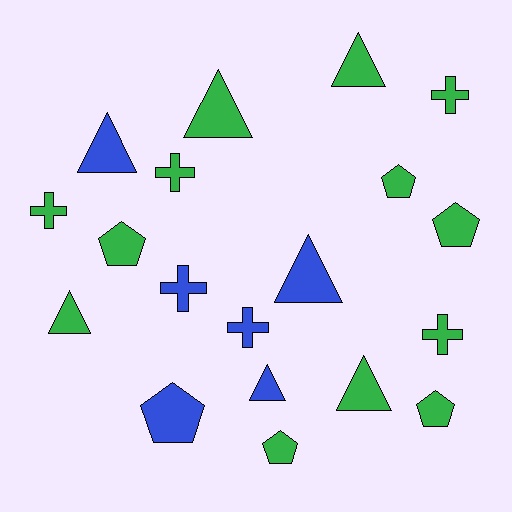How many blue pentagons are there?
There is 1 blue pentagon.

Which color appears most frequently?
Green, with 13 objects.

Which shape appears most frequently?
Triangle, with 7 objects.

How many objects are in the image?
There are 19 objects.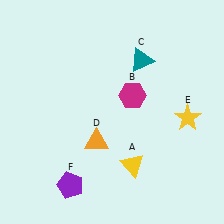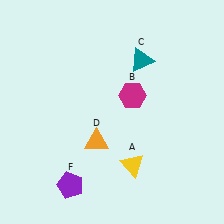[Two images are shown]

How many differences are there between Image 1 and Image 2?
There is 1 difference between the two images.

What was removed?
The yellow star (E) was removed in Image 2.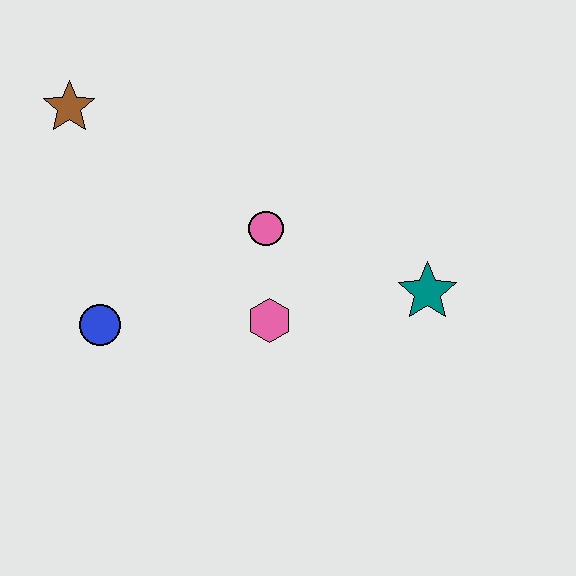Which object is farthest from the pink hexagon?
The brown star is farthest from the pink hexagon.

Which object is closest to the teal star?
The pink hexagon is closest to the teal star.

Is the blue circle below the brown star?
Yes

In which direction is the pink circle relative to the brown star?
The pink circle is to the right of the brown star.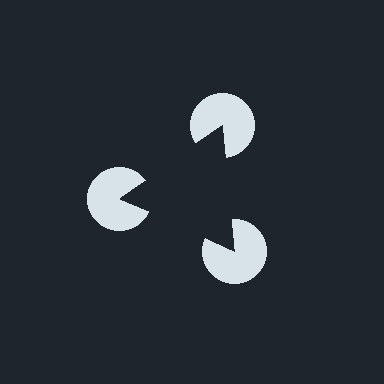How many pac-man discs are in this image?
There are 3 — one at each vertex of the illusory triangle.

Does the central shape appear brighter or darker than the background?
It typically appears slightly darker than the background, even though no actual brightness change is drawn.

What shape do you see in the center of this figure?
An illusory triangle — its edges are inferred from the aligned wedge cuts in the pac-man discs, not physically drawn.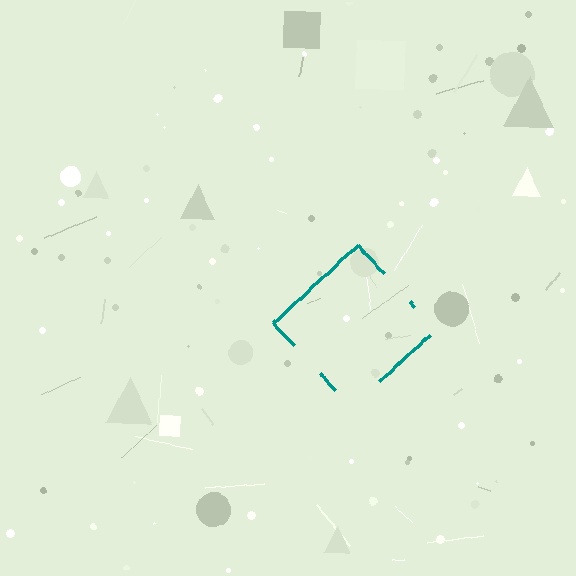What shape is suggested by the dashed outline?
The dashed outline suggests a diamond.